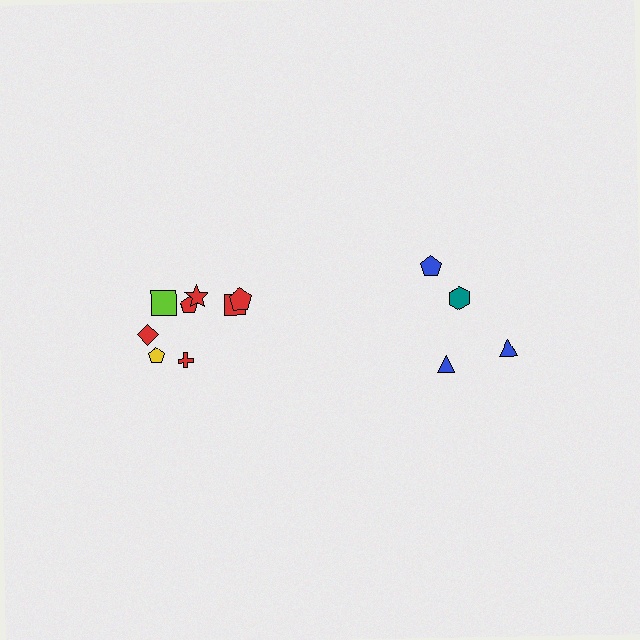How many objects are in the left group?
There are 8 objects.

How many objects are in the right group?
There are 4 objects.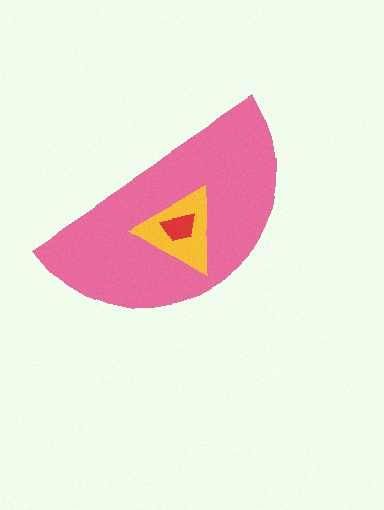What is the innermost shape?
The red trapezoid.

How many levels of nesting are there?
3.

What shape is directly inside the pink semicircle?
The yellow triangle.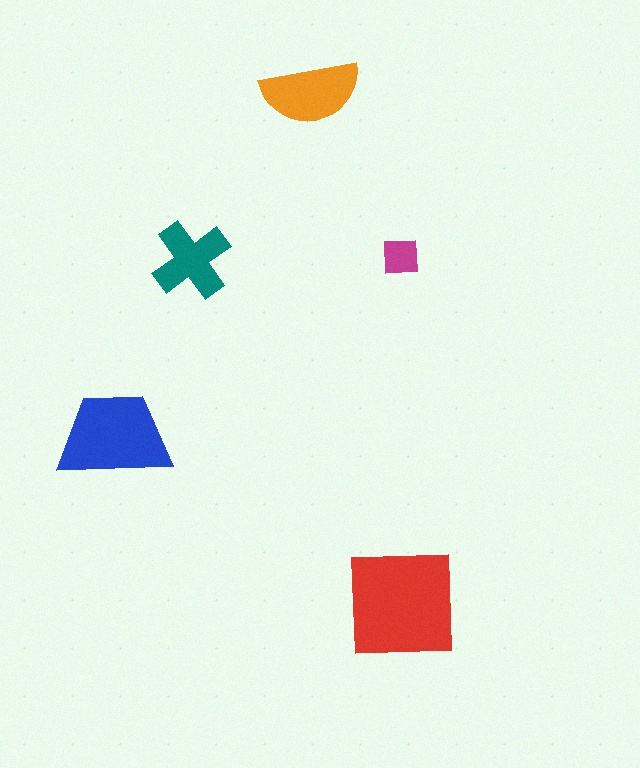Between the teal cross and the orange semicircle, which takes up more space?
The orange semicircle.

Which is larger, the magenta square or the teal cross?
The teal cross.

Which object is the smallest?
The magenta square.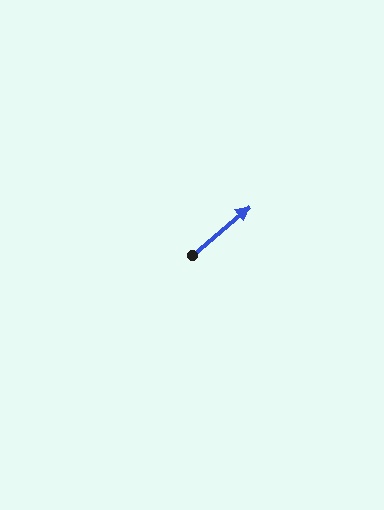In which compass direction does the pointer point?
Northeast.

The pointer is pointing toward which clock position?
Roughly 2 o'clock.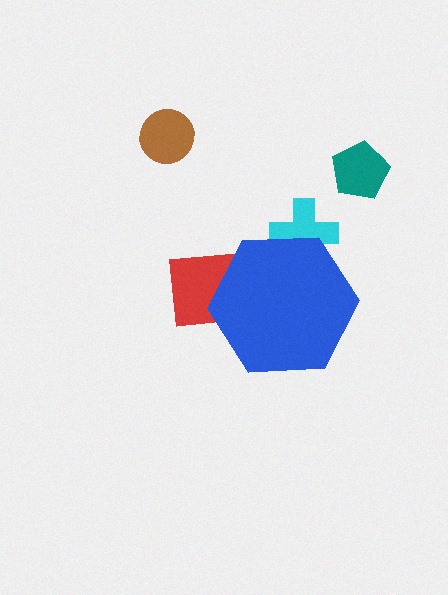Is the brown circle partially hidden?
No, the brown circle is fully visible.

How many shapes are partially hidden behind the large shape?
2 shapes are partially hidden.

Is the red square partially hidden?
Yes, the red square is partially hidden behind the blue hexagon.